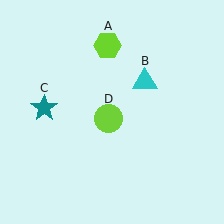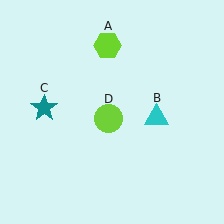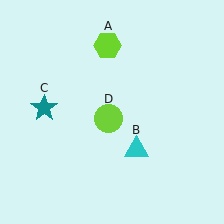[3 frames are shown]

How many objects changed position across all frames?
1 object changed position: cyan triangle (object B).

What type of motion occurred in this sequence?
The cyan triangle (object B) rotated clockwise around the center of the scene.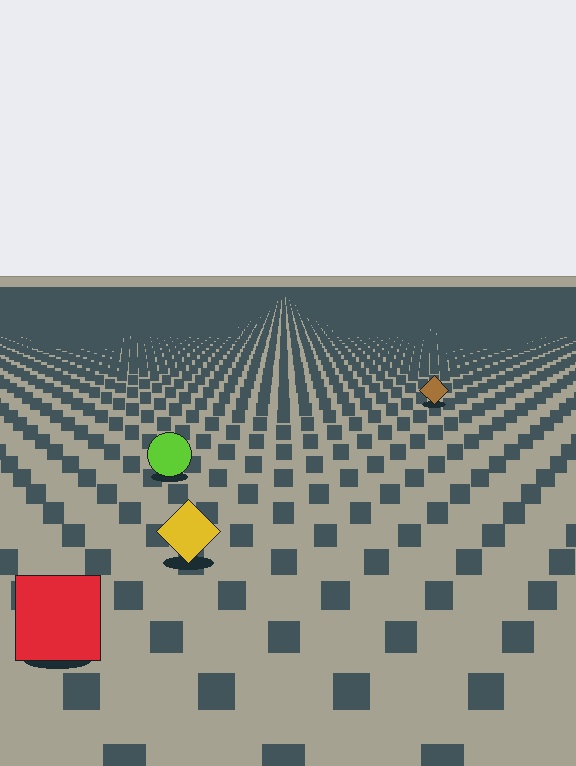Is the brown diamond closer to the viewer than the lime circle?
No. The lime circle is closer — you can tell from the texture gradient: the ground texture is coarser near it.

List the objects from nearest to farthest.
From nearest to farthest: the red square, the yellow diamond, the lime circle, the brown diamond.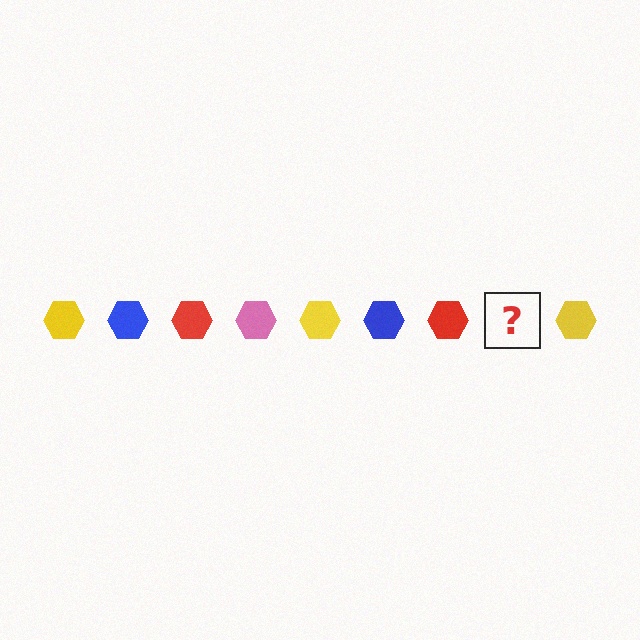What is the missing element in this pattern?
The missing element is a pink hexagon.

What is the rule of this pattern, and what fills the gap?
The rule is that the pattern cycles through yellow, blue, red, pink hexagons. The gap should be filled with a pink hexagon.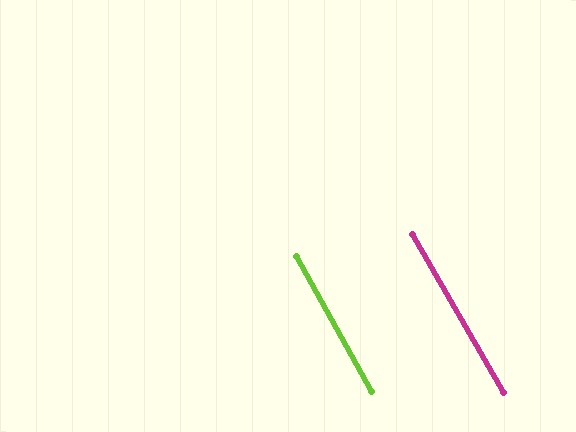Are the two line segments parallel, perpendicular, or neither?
Parallel — their directions differ by only 0.8°.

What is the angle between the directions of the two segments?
Approximately 1 degree.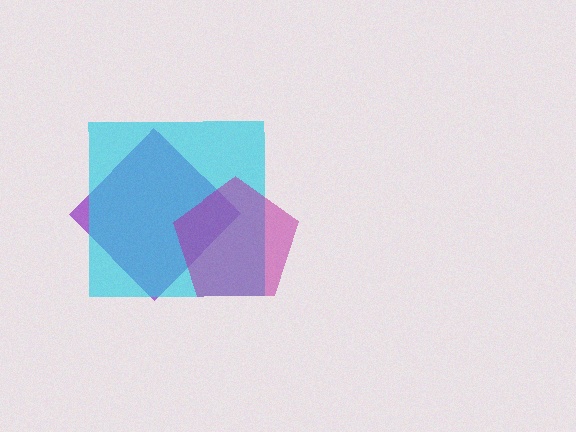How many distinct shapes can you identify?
There are 3 distinct shapes: a purple diamond, a cyan square, a magenta pentagon.